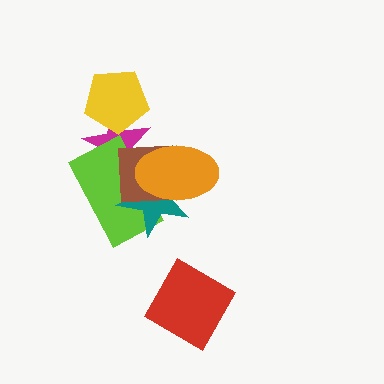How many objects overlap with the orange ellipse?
4 objects overlap with the orange ellipse.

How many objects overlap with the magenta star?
5 objects overlap with the magenta star.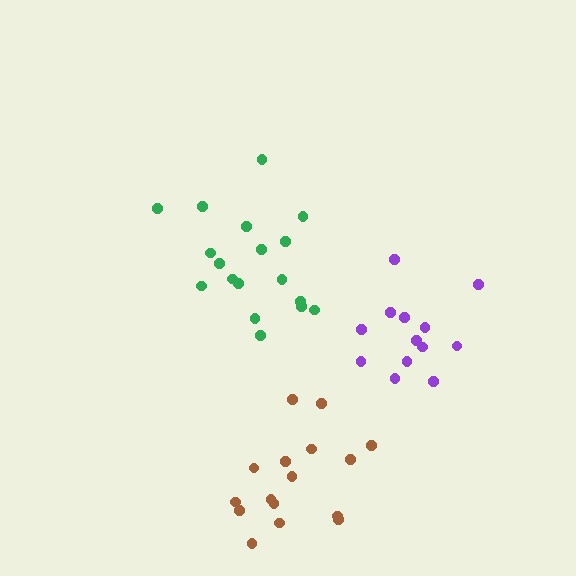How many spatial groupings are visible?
There are 3 spatial groupings.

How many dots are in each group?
Group 1: 18 dots, Group 2: 16 dots, Group 3: 13 dots (47 total).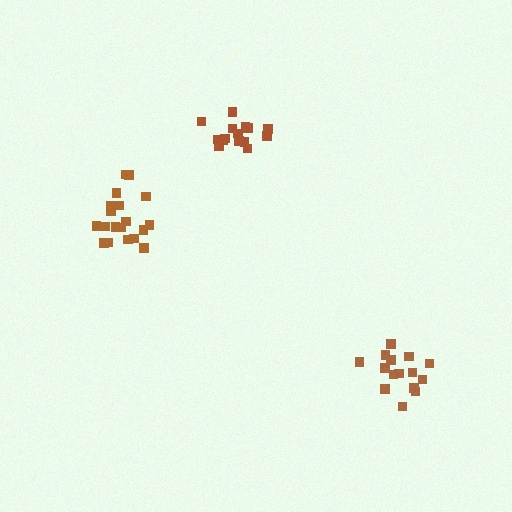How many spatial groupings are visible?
There are 3 spatial groupings.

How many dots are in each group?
Group 1: 19 dots, Group 2: 15 dots, Group 3: 15 dots (49 total).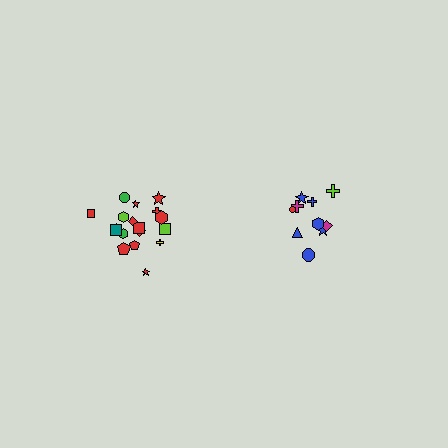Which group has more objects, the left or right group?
The left group.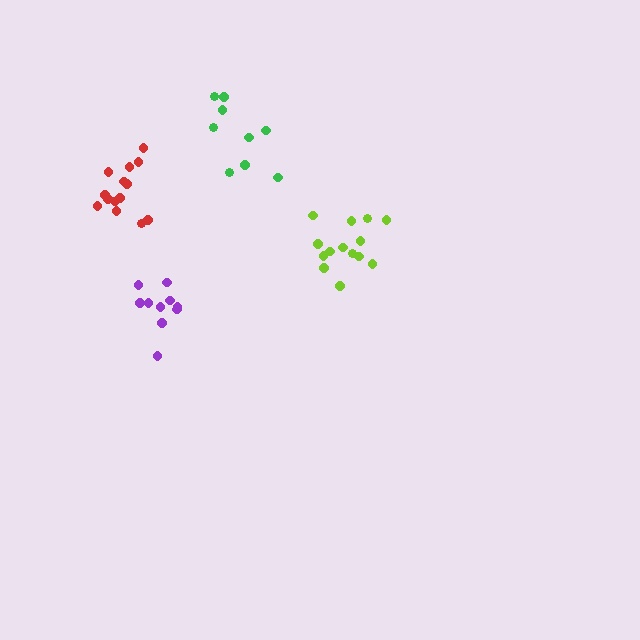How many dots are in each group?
Group 1: 14 dots, Group 2: 14 dots, Group 3: 9 dots, Group 4: 10 dots (47 total).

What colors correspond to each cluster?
The clusters are colored: lime, red, green, purple.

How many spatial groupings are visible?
There are 4 spatial groupings.